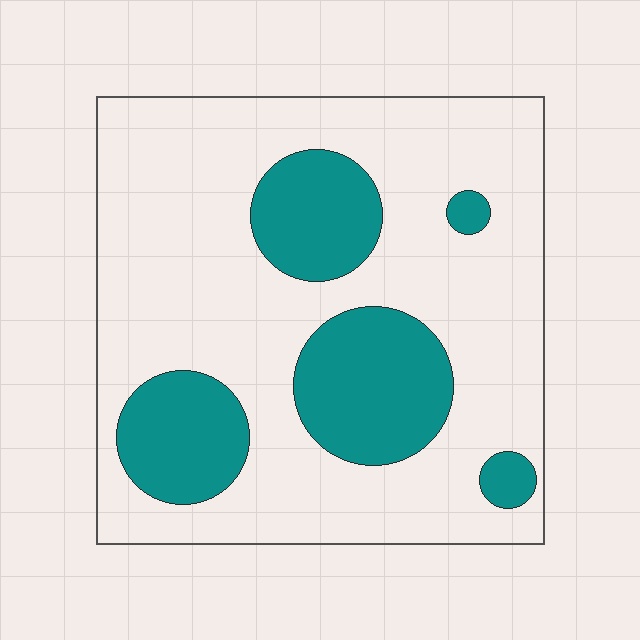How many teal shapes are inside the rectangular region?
5.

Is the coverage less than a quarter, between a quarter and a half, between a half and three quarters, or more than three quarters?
Between a quarter and a half.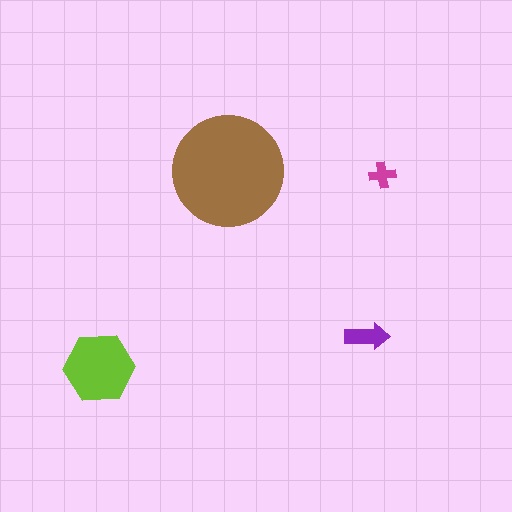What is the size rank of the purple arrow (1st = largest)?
3rd.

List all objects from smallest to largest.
The magenta cross, the purple arrow, the lime hexagon, the brown circle.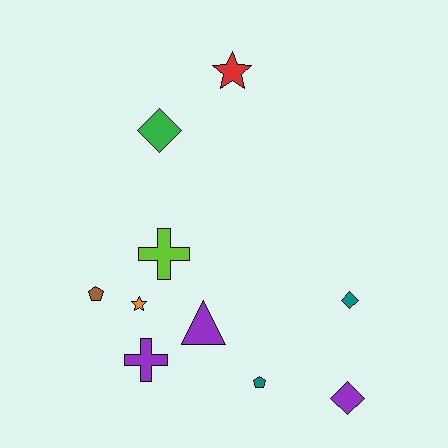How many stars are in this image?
There are 2 stars.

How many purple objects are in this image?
There are 3 purple objects.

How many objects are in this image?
There are 10 objects.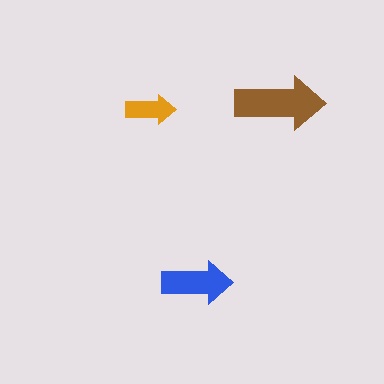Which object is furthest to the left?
The orange arrow is leftmost.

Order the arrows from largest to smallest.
the brown one, the blue one, the orange one.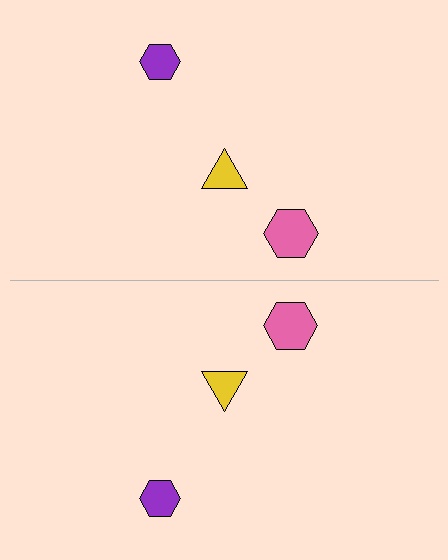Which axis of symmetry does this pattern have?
The pattern has a horizontal axis of symmetry running through the center of the image.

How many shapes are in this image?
There are 6 shapes in this image.